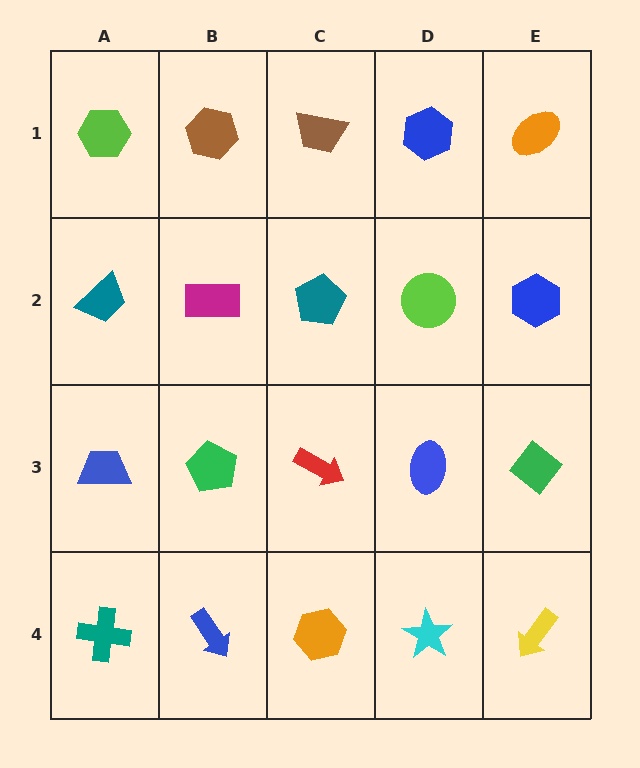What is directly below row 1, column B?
A magenta rectangle.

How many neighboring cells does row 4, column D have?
3.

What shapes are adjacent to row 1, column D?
A lime circle (row 2, column D), a brown trapezoid (row 1, column C), an orange ellipse (row 1, column E).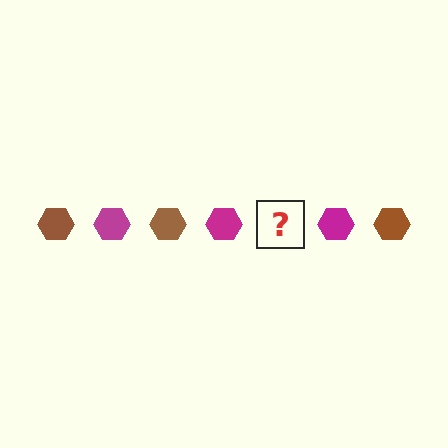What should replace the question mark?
The question mark should be replaced with a brown hexagon.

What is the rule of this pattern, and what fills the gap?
The rule is that the pattern cycles through brown, magenta hexagons. The gap should be filled with a brown hexagon.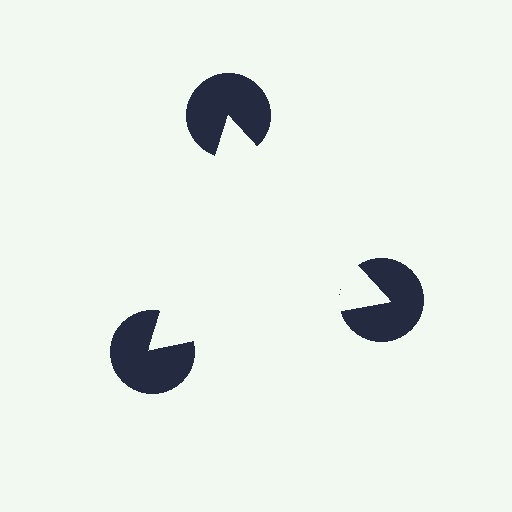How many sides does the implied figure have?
3 sides.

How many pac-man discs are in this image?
There are 3 — one at each vertex of the illusory triangle.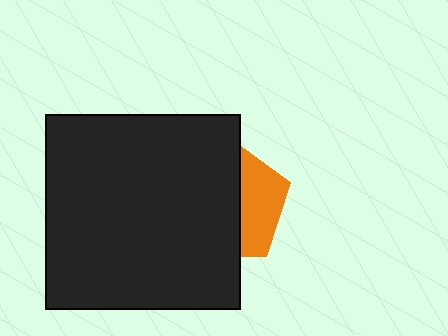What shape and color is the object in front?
The object in front is a black square.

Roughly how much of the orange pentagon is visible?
A small part of it is visible (roughly 35%).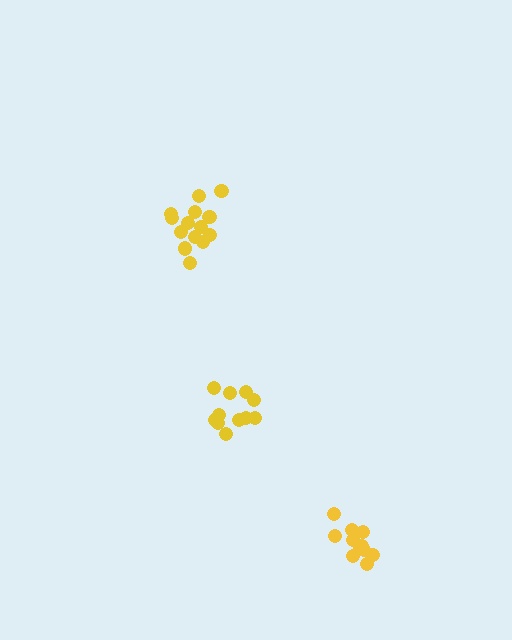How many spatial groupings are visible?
There are 3 spatial groupings.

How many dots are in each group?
Group 1: 14 dots, Group 2: 11 dots, Group 3: 11 dots (36 total).